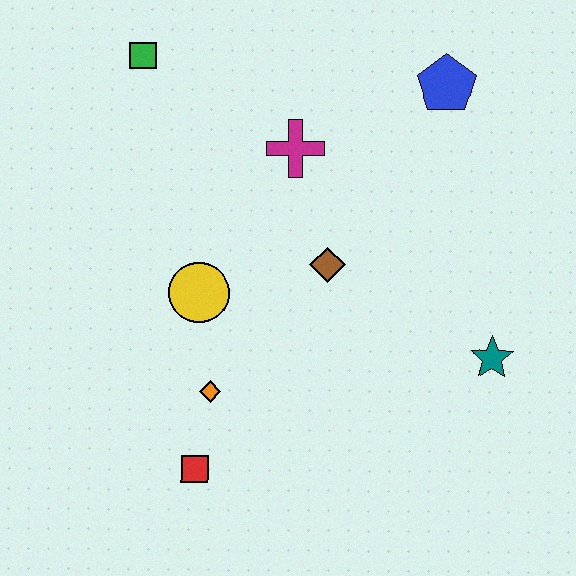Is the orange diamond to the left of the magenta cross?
Yes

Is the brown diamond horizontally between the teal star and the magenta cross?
Yes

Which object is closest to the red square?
The orange diamond is closest to the red square.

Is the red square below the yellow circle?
Yes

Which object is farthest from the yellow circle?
The blue pentagon is farthest from the yellow circle.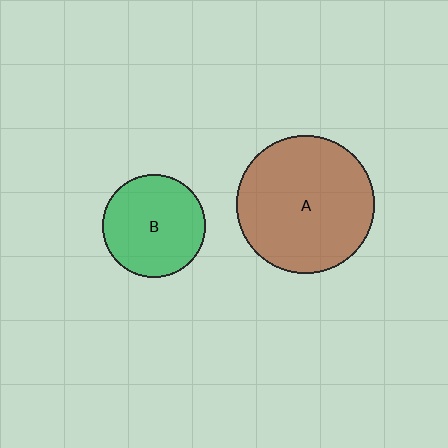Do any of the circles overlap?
No, none of the circles overlap.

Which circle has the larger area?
Circle A (brown).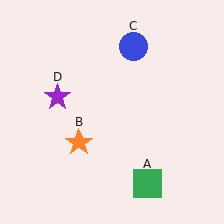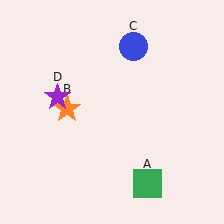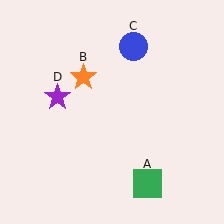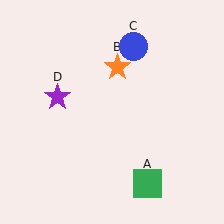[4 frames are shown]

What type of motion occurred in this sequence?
The orange star (object B) rotated clockwise around the center of the scene.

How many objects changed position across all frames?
1 object changed position: orange star (object B).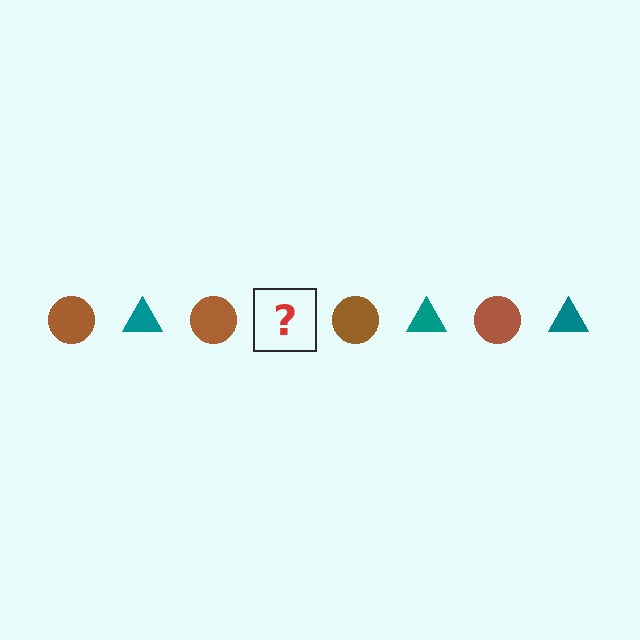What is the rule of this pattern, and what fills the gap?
The rule is that the pattern alternates between brown circle and teal triangle. The gap should be filled with a teal triangle.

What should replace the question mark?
The question mark should be replaced with a teal triangle.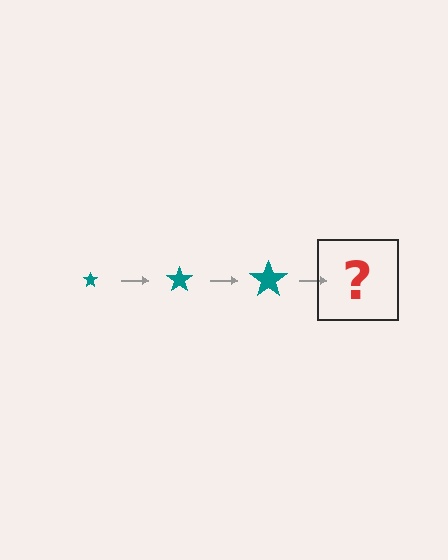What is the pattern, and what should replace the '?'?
The pattern is that the star gets progressively larger each step. The '?' should be a teal star, larger than the previous one.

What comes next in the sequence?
The next element should be a teal star, larger than the previous one.